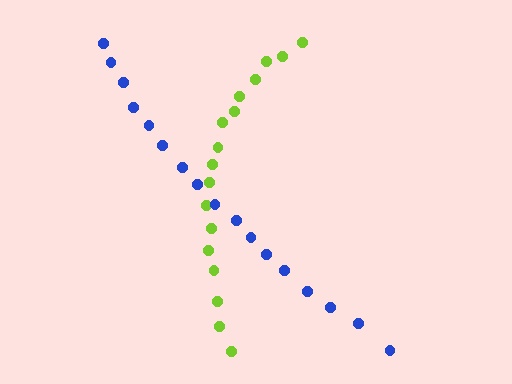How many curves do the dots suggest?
There are 2 distinct paths.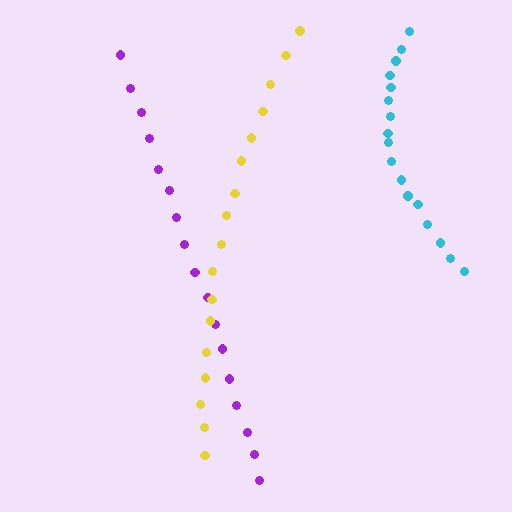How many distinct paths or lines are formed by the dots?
There are 3 distinct paths.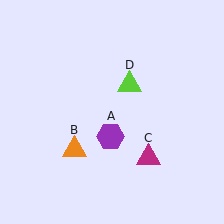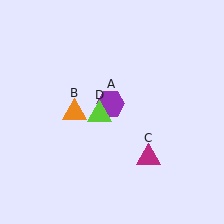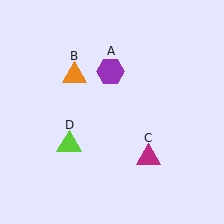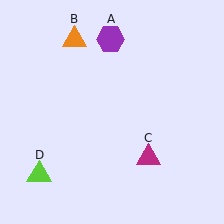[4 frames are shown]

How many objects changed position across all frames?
3 objects changed position: purple hexagon (object A), orange triangle (object B), lime triangle (object D).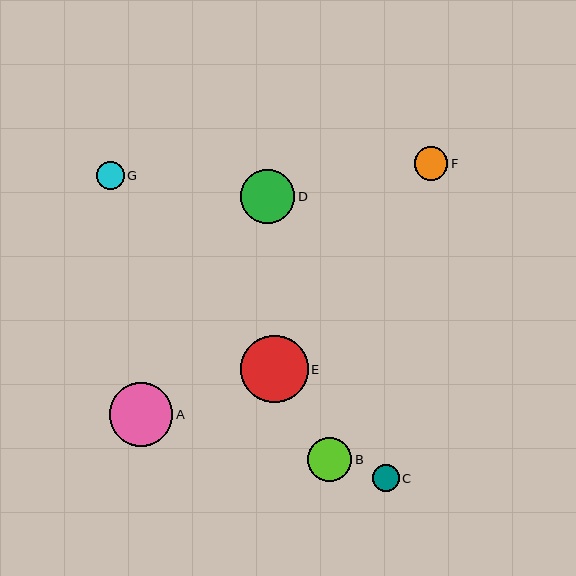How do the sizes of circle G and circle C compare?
Circle G and circle C are approximately the same size.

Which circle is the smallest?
Circle C is the smallest with a size of approximately 27 pixels.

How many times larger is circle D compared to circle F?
Circle D is approximately 1.6 times the size of circle F.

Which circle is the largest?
Circle E is the largest with a size of approximately 67 pixels.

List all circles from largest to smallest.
From largest to smallest: E, A, D, B, F, G, C.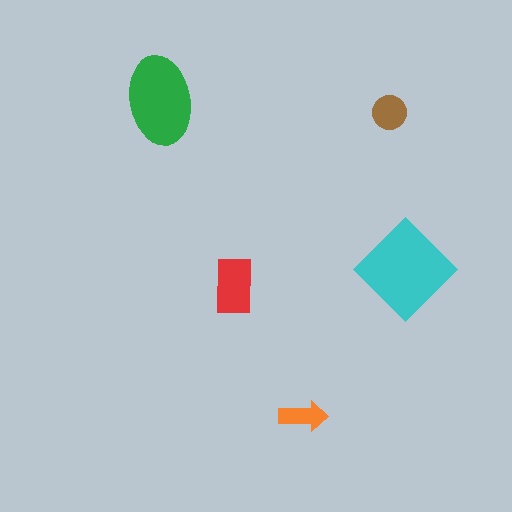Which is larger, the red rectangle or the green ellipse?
The green ellipse.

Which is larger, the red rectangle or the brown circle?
The red rectangle.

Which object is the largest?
The cyan diamond.